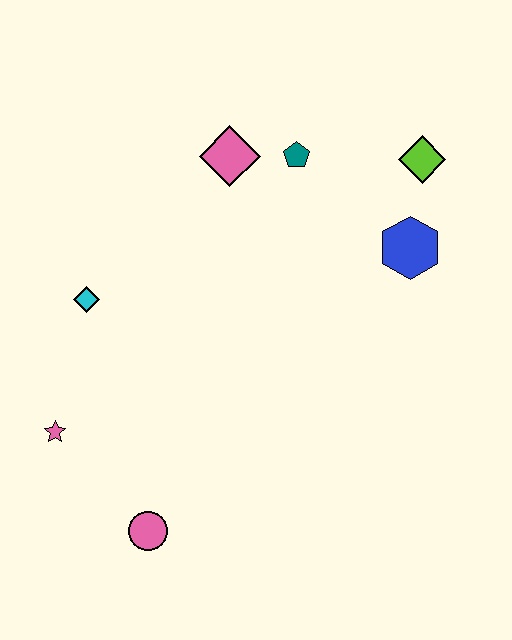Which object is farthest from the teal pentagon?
The pink circle is farthest from the teal pentagon.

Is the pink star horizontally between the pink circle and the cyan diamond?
No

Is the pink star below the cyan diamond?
Yes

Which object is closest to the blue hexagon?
The lime diamond is closest to the blue hexagon.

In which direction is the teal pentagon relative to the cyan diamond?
The teal pentagon is to the right of the cyan diamond.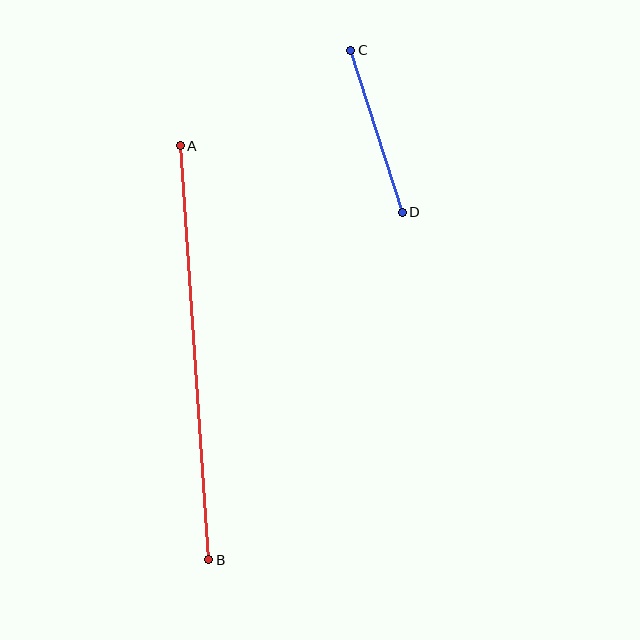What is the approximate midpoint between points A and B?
The midpoint is at approximately (195, 353) pixels.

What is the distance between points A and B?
The distance is approximately 415 pixels.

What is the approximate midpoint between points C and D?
The midpoint is at approximately (377, 131) pixels.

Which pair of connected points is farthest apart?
Points A and B are farthest apart.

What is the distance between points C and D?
The distance is approximately 170 pixels.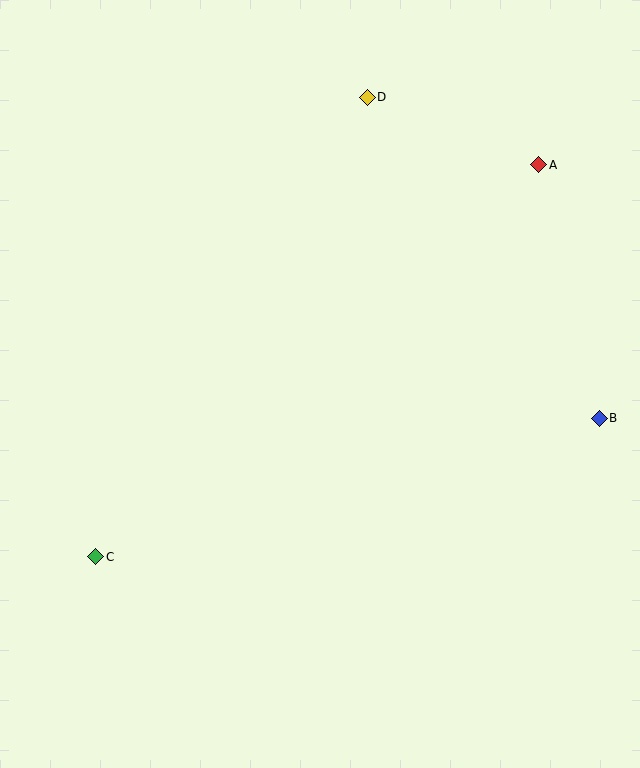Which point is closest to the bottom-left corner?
Point C is closest to the bottom-left corner.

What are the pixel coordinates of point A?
Point A is at (539, 165).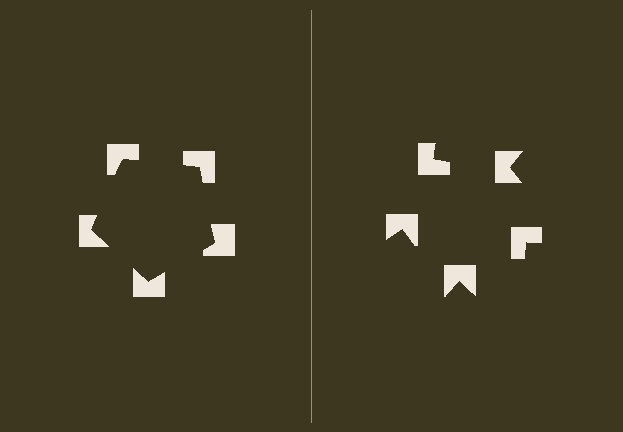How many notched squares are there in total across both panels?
10 — 5 on each side.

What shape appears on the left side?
An illusory pentagon.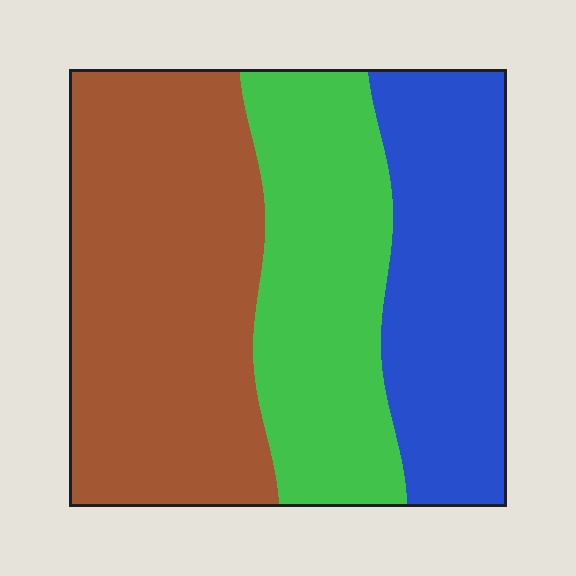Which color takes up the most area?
Brown, at roughly 45%.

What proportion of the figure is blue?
Blue takes up about one quarter (1/4) of the figure.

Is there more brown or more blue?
Brown.